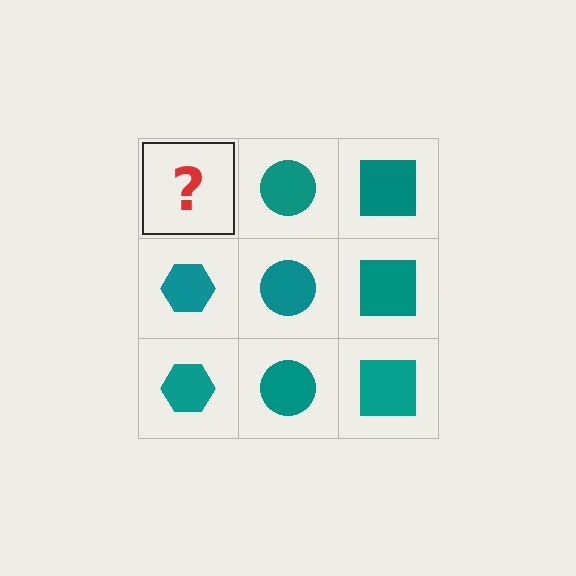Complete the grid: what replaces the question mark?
The question mark should be replaced with a teal hexagon.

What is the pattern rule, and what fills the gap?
The rule is that each column has a consistent shape. The gap should be filled with a teal hexagon.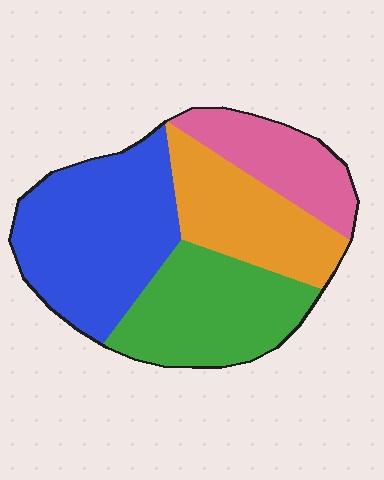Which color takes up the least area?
Pink, at roughly 15%.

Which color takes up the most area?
Blue, at roughly 35%.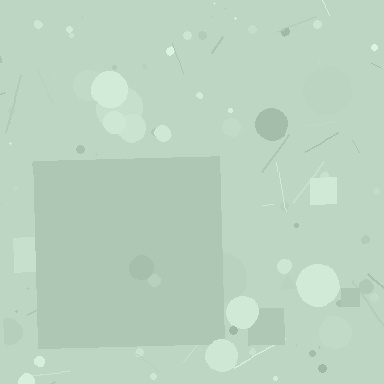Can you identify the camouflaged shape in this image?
The camouflaged shape is a square.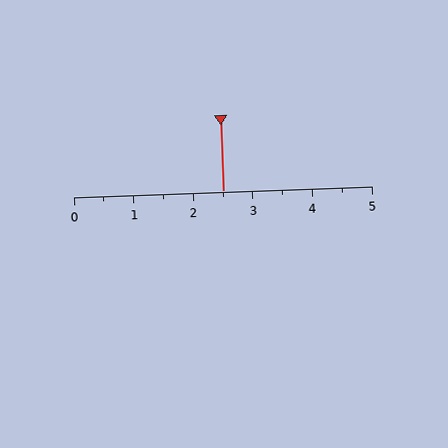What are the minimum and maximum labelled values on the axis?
The axis runs from 0 to 5.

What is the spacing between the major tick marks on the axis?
The major ticks are spaced 1 apart.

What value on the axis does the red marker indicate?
The marker indicates approximately 2.5.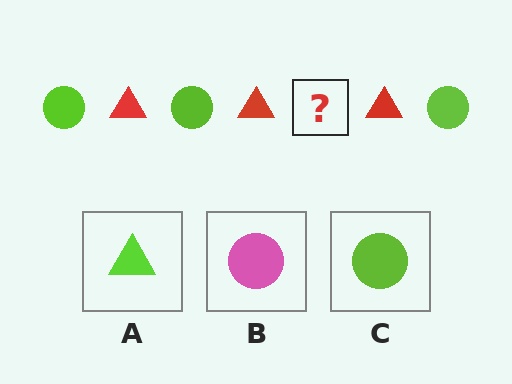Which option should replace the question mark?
Option C.